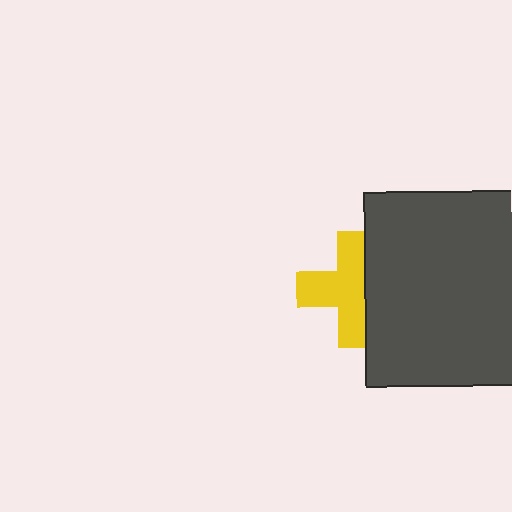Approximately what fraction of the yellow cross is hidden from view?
Roughly 35% of the yellow cross is hidden behind the dark gray rectangle.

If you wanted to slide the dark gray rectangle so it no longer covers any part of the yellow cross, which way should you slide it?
Slide it right — that is the most direct way to separate the two shapes.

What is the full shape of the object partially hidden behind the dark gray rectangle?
The partially hidden object is a yellow cross.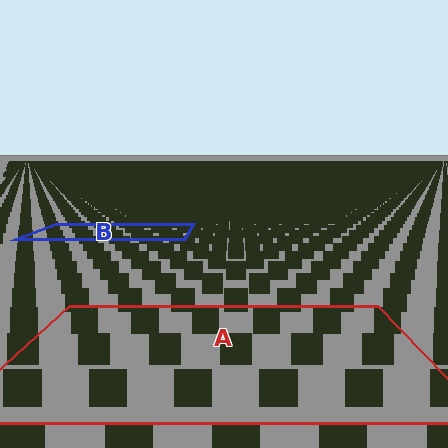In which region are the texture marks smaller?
The texture marks are smaller in region B, because it is farther away.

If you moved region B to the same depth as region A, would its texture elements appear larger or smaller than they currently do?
They would appear larger. At a closer depth, the same texture elements are projected at a bigger on-screen size.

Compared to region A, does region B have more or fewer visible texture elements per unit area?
Region B has more texture elements per unit area — they are packed more densely because it is farther away.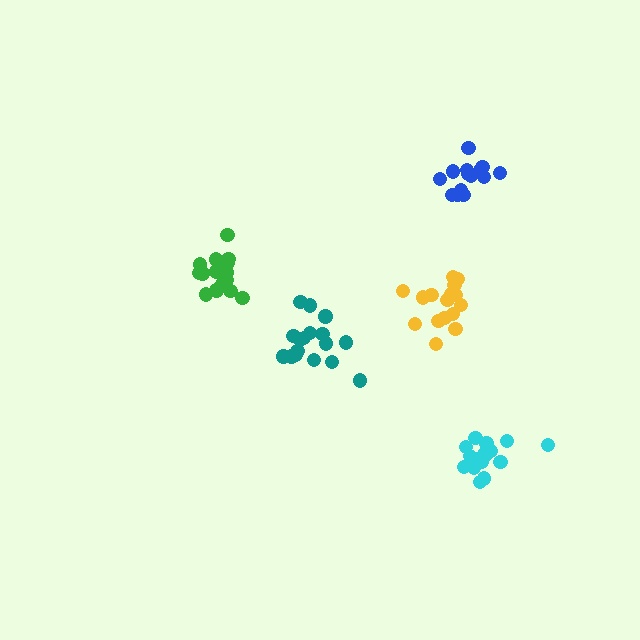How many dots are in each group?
Group 1: 14 dots, Group 2: 16 dots, Group 3: 17 dots, Group 4: 16 dots, Group 5: 18 dots (81 total).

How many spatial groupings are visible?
There are 5 spatial groupings.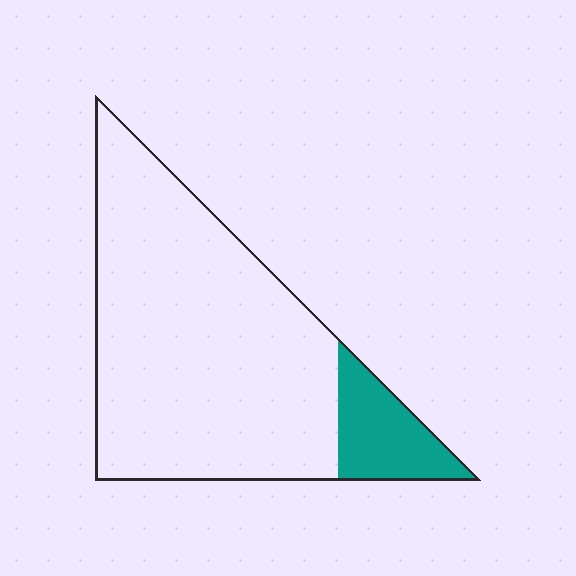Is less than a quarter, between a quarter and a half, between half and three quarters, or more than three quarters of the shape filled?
Less than a quarter.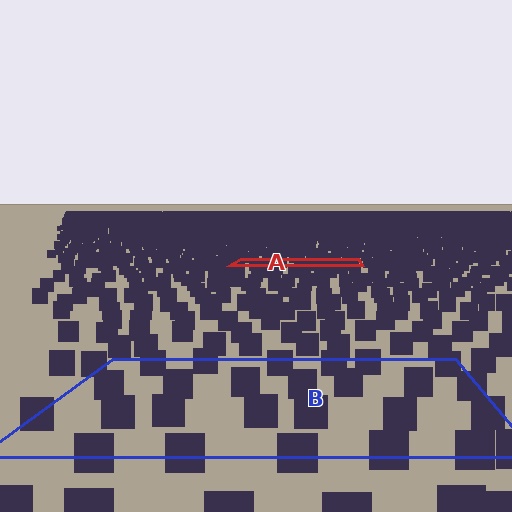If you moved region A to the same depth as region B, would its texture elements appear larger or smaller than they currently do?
They would appear larger. At a closer depth, the same texture elements are projected at a bigger on-screen size.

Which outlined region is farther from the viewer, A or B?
Region A is farther from the viewer — the texture elements inside it appear smaller and more densely packed.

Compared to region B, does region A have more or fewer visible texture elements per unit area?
Region A has more texture elements per unit area — they are packed more densely because it is farther away.